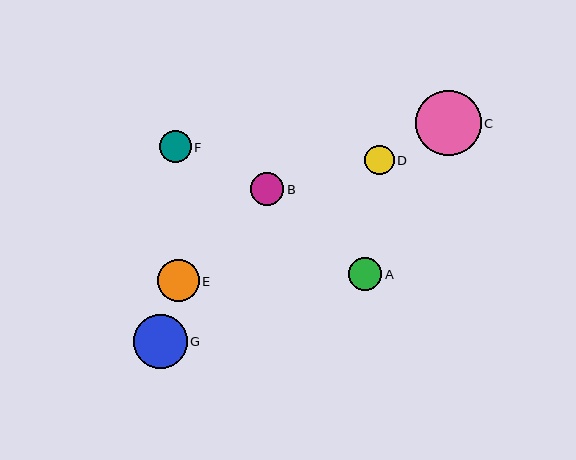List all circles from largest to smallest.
From largest to smallest: C, G, E, B, A, F, D.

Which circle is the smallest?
Circle D is the smallest with a size of approximately 29 pixels.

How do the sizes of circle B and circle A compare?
Circle B and circle A are approximately the same size.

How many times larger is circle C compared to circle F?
Circle C is approximately 2.1 times the size of circle F.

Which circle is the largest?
Circle C is the largest with a size of approximately 65 pixels.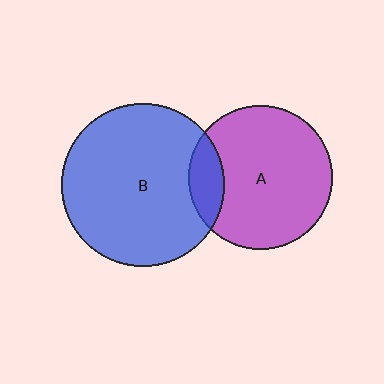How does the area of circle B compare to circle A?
Approximately 1.3 times.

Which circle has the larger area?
Circle B (blue).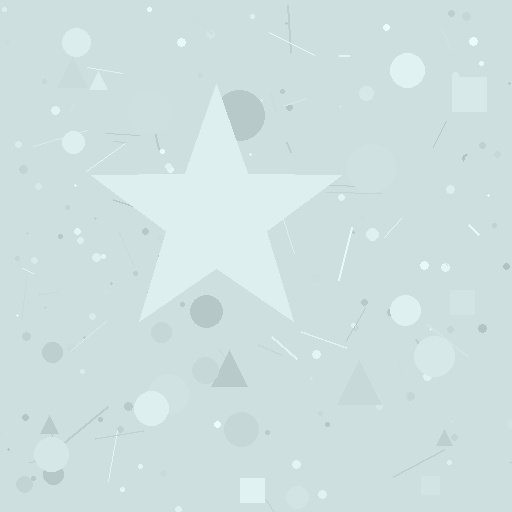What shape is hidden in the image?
A star is hidden in the image.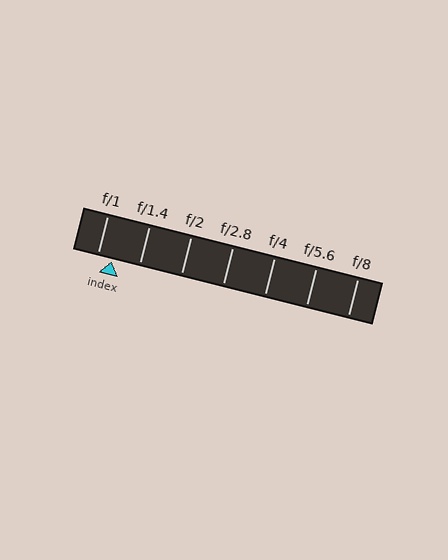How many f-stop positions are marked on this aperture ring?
There are 7 f-stop positions marked.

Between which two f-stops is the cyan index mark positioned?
The index mark is between f/1 and f/1.4.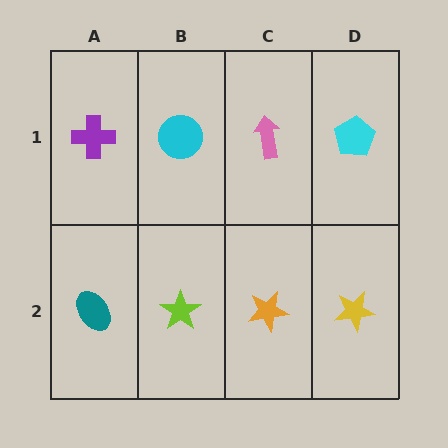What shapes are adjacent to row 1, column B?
A lime star (row 2, column B), a purple cross (row 1, column A), a pink arrow (row 1, column C).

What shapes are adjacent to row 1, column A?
A teal ellipse (row 2, column A), a cyan circle (row 1, column B).